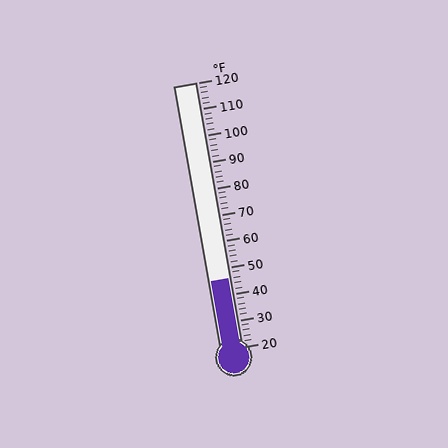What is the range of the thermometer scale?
The thermometer scale ranges from 20°F to 120°F.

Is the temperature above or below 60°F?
The temperature is below 60°F.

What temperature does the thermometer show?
The thermometer shows approximately 46°F.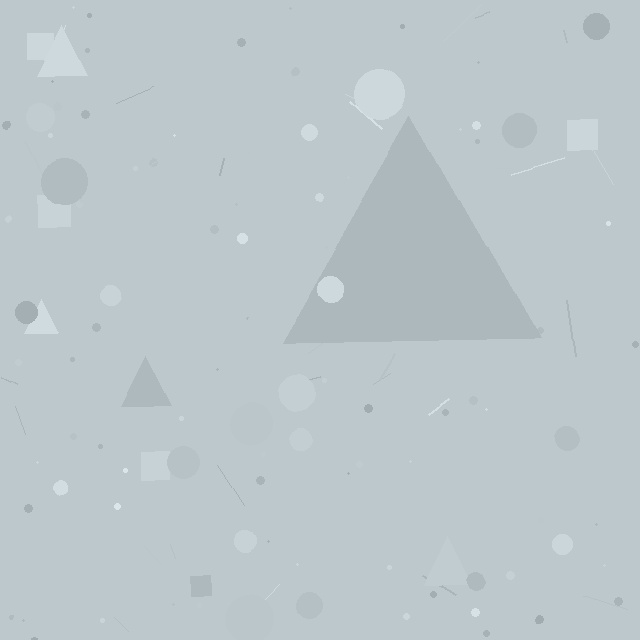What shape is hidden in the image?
A triangle is hidden in the image.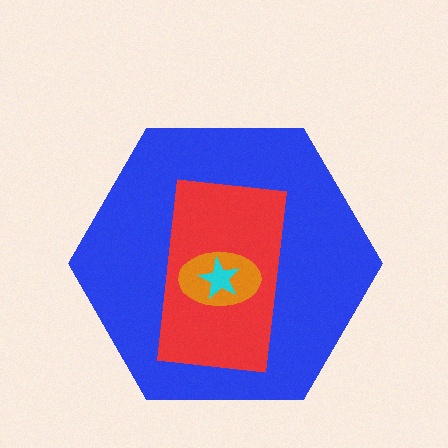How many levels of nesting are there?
4.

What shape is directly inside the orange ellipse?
The cyan star.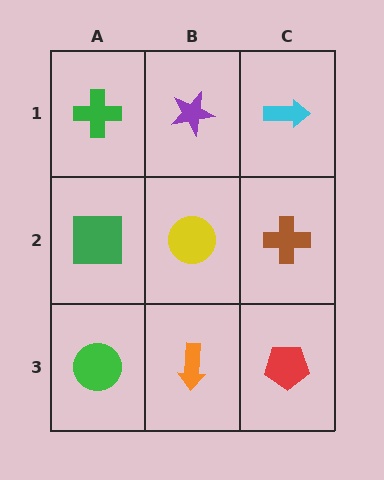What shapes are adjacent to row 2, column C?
A cyan arrow (row 1, column C), a red pentagon (row 3, column C), a yellow circle (row 2, column B).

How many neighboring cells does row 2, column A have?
3.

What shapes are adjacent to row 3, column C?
A brown cross (row 2, column C), an orange arrow (row 3, column B).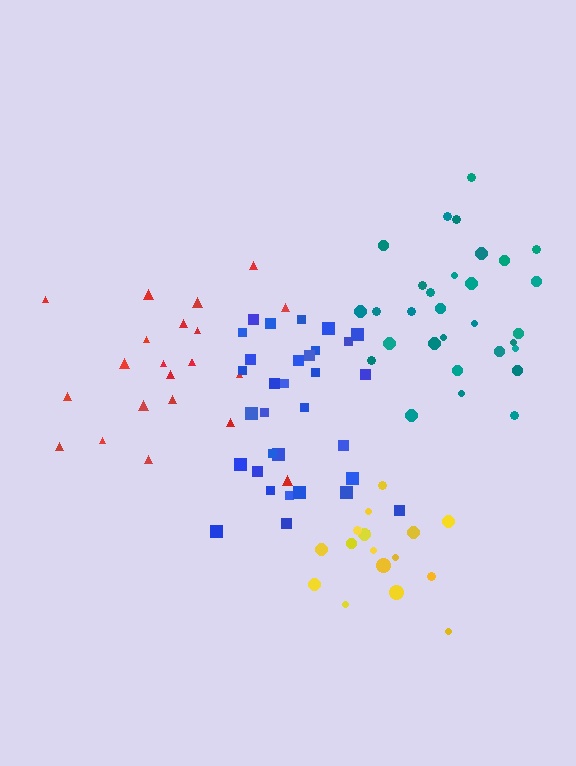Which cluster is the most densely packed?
Blue.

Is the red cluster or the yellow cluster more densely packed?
Yellow.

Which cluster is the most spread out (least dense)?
Red.